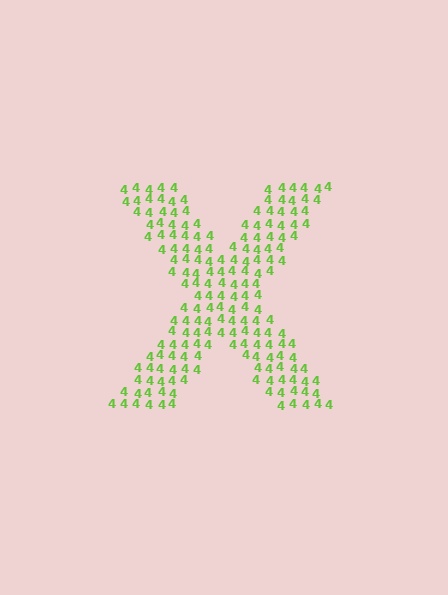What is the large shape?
The large shape is the letter X.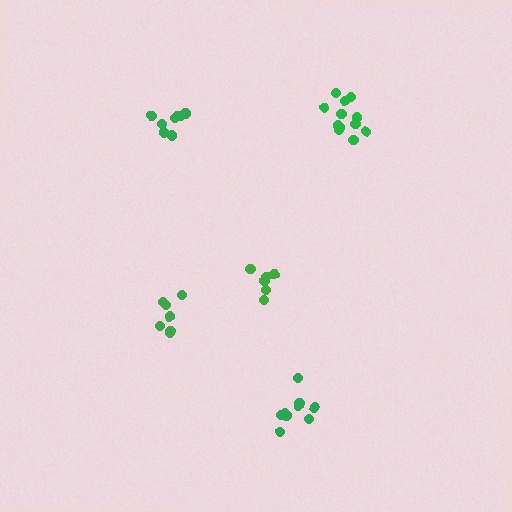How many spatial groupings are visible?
There are 5 spatial groupings.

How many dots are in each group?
Group 1: 8 dots, Group 2: 9 dots, Group 3: 8 dots, Group 4: 12 dots, Group 5: 6 dots (43 total).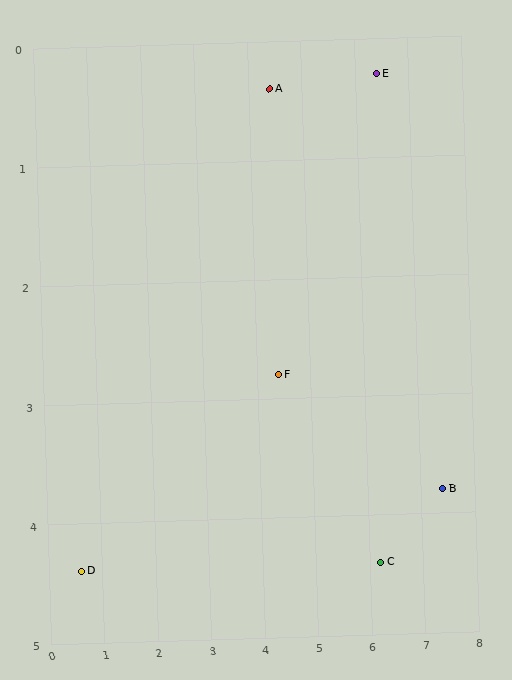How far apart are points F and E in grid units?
Points F and E are about 3.2 grid units apart.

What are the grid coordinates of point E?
Point E is at approximately (6.4, 0.3).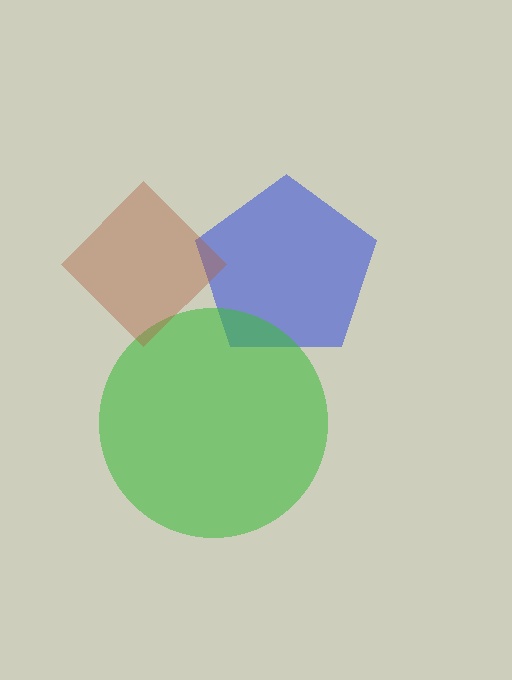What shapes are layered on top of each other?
The layered shapes are: a blue pentagon, a green circle, a brown diamond.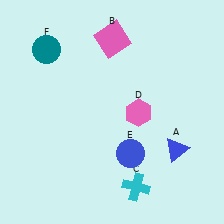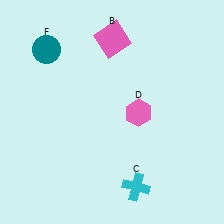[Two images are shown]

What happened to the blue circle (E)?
The blue circle (E) was removed in Image 2. It was in the bottom-right area of Image 1.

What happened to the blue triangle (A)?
The blue triangle (A) was removed in Image 2. It was in the bottom-right area of Image 1.